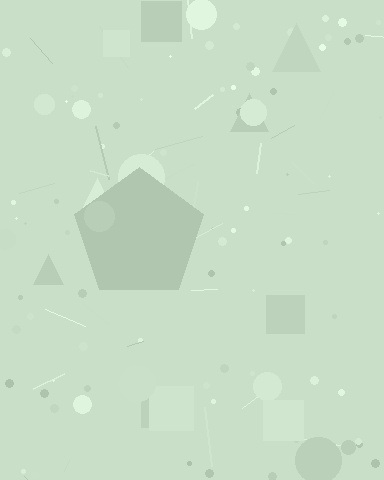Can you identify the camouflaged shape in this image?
The camouflaged shape is a pentagon.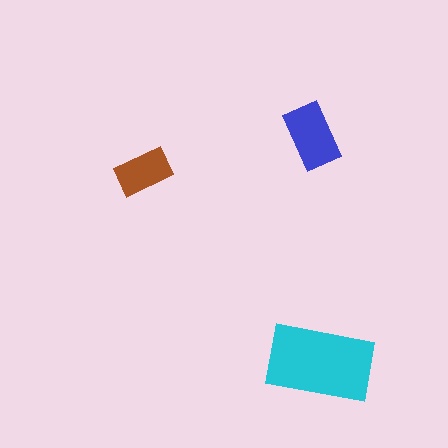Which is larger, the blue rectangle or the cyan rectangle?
The cyan one.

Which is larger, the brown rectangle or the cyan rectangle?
The cyan one.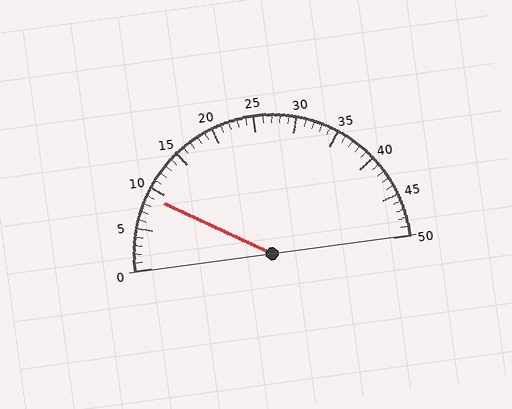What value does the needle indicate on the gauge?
The needle indicates approximately 9.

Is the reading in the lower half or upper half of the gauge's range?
The reading is in the lower half of the range (0 to 50).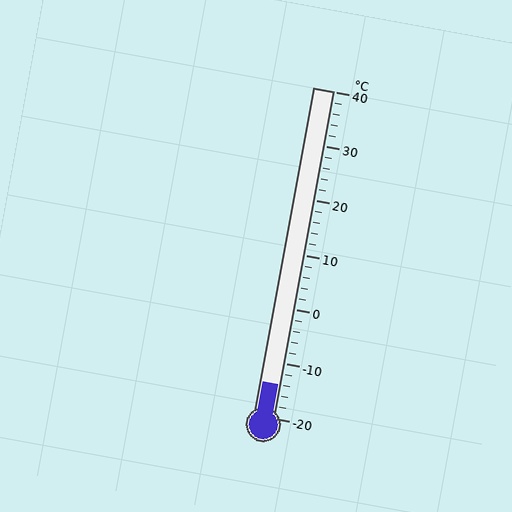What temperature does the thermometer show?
The thermometer shows approximately -14°C.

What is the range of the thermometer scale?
The thermometer scale ranges from -20°C to 40°C.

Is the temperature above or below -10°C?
The temperature is below -10°C.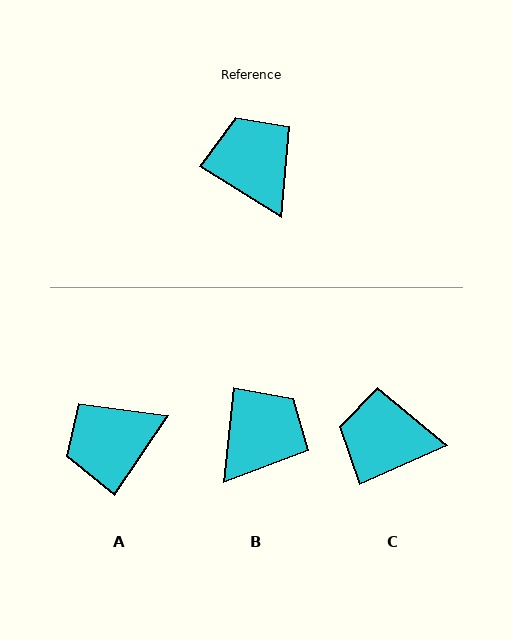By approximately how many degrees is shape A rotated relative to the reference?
Approximately 87 degrees counter-clockwise.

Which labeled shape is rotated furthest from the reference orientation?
A, about 87 degrees away.